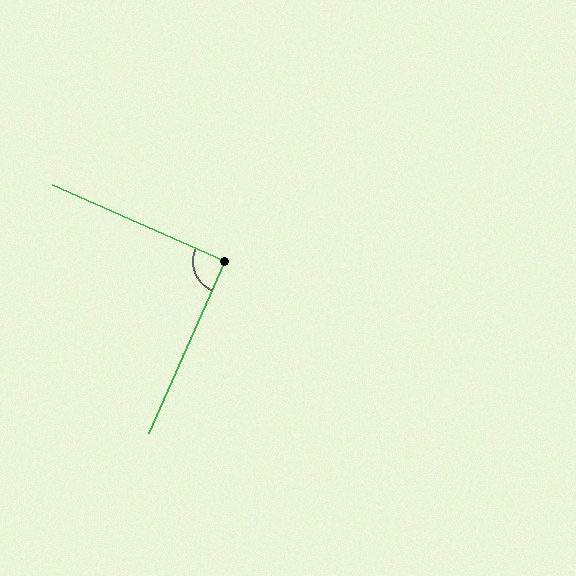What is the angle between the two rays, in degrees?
Approximately 90 degrees.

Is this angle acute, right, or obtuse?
It is approximately a right angle.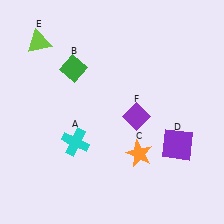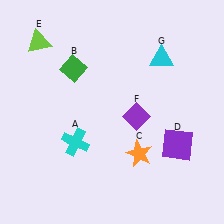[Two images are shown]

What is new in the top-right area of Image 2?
A cyan triangle (G) was added in the top-right area of Image 2.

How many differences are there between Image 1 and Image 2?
There is 1 difference between the two images.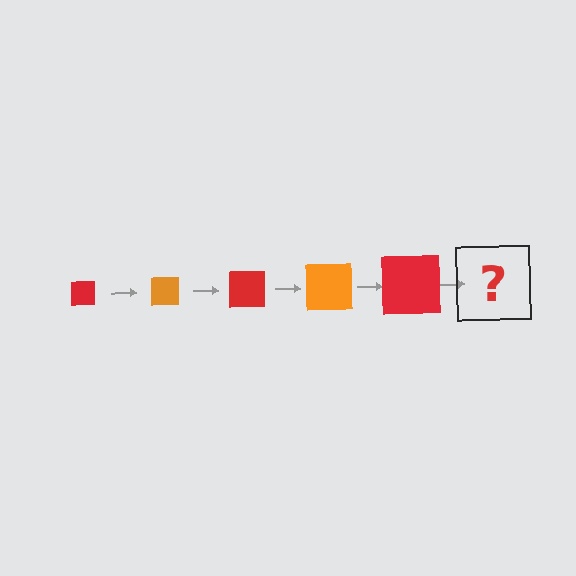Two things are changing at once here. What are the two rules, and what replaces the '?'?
The two rules are that the square grows larger each step and the color cycles through red and orange. The '?' should be an orange square, larger than the previous one.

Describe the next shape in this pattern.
It should be an orange square, larger than the previous one.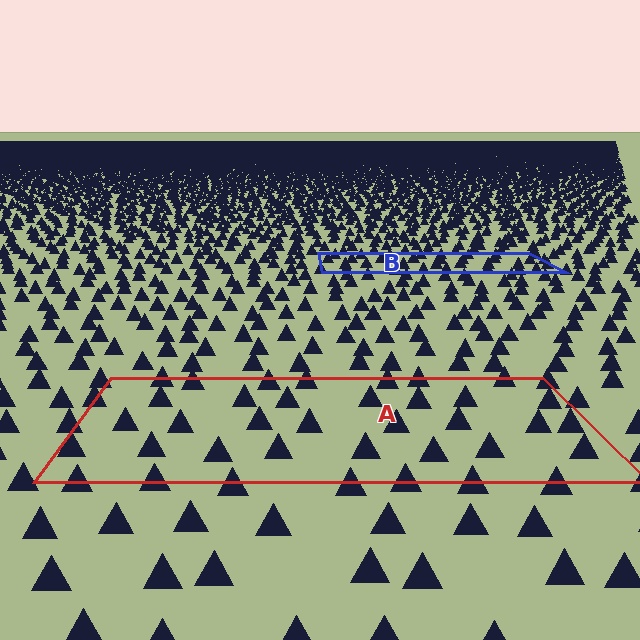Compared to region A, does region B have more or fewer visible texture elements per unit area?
Region B has more texture elements per unit area — they are packed more densely because it is farther away.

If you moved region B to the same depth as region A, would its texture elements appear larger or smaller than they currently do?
They would appear larger. At a closer depth, the same texture elements are projected at a bigger on-screen size.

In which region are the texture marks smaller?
The texture marks are smaller in region B, because it is farther away.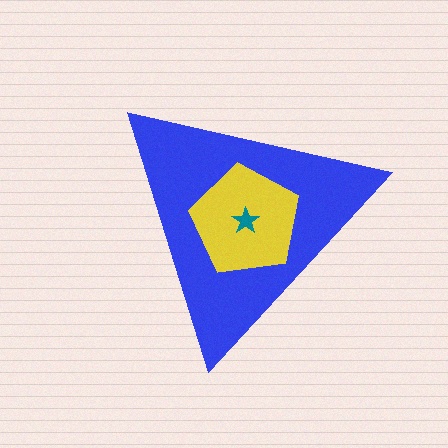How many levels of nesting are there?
3.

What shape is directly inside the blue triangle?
The yellow pentagon.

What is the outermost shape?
The blue triangle.